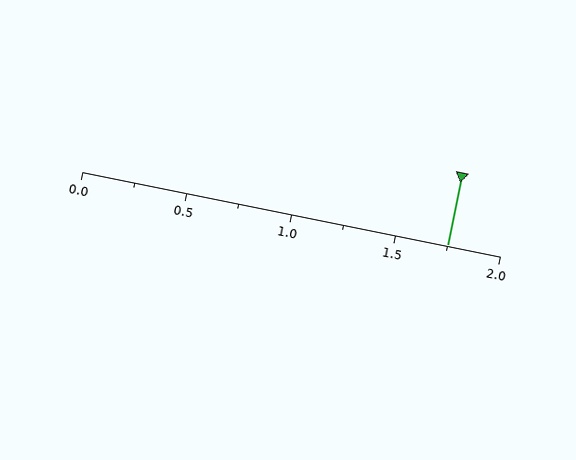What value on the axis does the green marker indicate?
The marker indicates approximately 1.75.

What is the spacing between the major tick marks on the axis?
The major ticks are spaced 0.5 apart.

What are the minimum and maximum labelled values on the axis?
The axis runs from 0.0 to 2.0.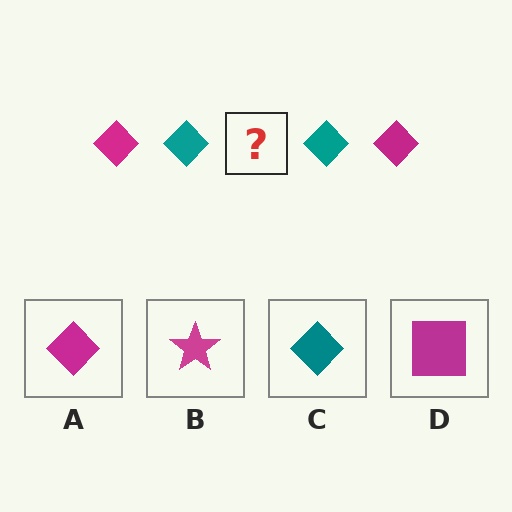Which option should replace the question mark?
Option A.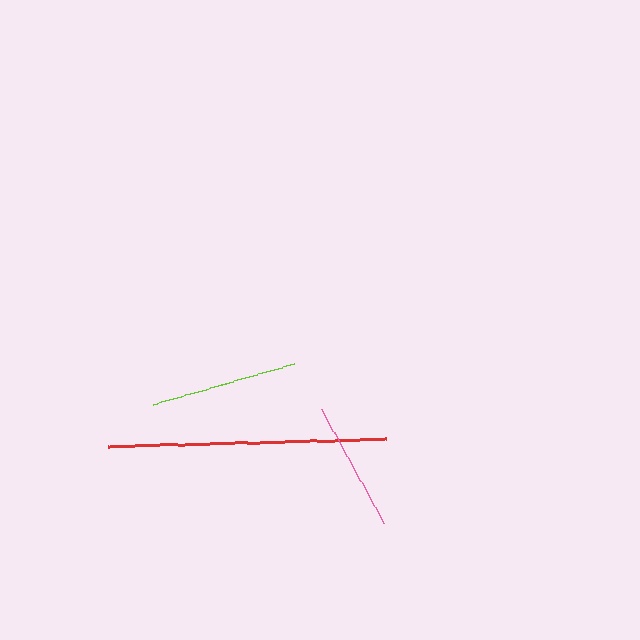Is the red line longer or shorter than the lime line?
The red line is longer than the lime line.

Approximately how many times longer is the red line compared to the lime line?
The red line is approximately 1.9 times the length of the lime line.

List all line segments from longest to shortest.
From longest to shortest: red, lime, pink.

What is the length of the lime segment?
The lime segment is approximately 147 pixels long.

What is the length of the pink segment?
The pink segment is approximately 129 pixels long.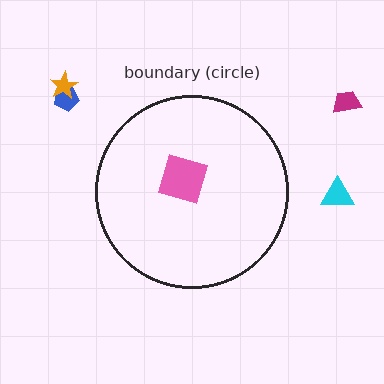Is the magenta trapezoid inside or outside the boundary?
Outside.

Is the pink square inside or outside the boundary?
Inside.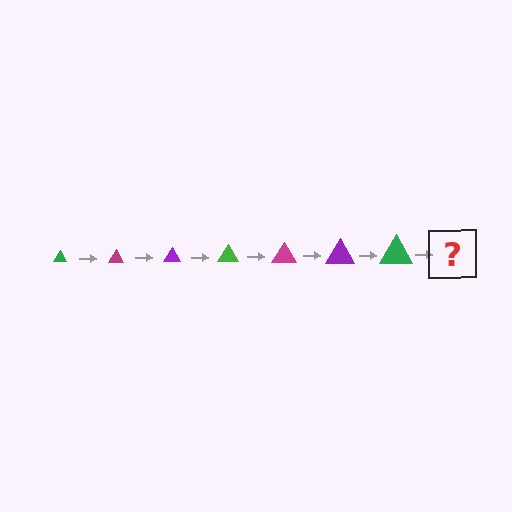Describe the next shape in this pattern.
It should be a magenta triangle, larger than the previous one.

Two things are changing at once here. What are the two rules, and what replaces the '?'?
The two rules are that the triangle grows larger each step and the color cycles through green, magenta, and purple. The '?' should be a magenta triangle, larger than the previous one.